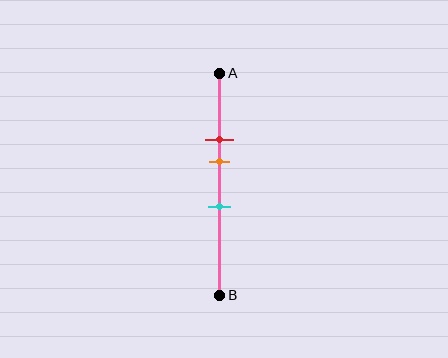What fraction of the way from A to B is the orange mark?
The orange mark is approximately 40% (0.4) of the way from A to B.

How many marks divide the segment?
There are 3 marks dividing the segment.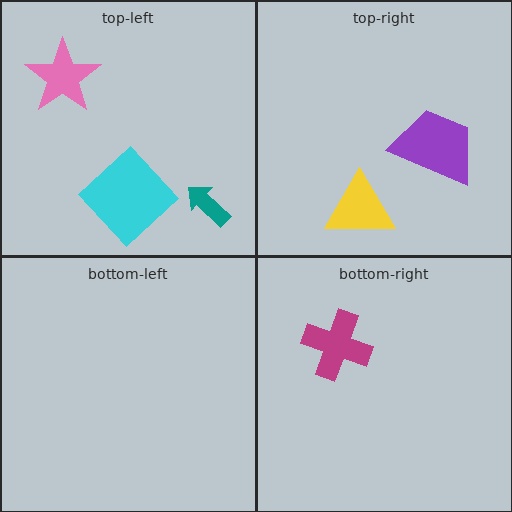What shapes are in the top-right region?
The yellow triangle, the purple trapezoid.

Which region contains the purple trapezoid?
The top-right region.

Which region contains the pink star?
The top-left region.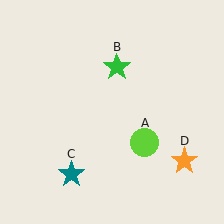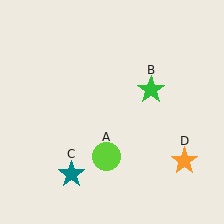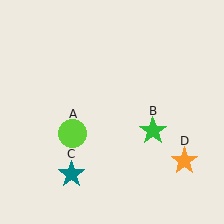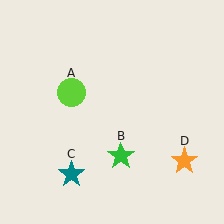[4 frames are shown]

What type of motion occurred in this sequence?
The lime circle (object A), green star (object B) rotated clockwise around the center of the scene.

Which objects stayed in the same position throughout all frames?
Teal star (object C) and orange star (object D) remained stationary.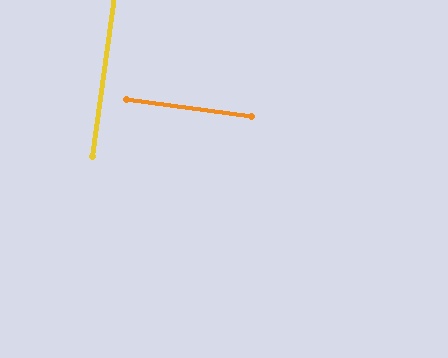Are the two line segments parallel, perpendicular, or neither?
Perpendicular — they meet at approximately 90°.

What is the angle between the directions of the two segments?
Approximately 90 degrees.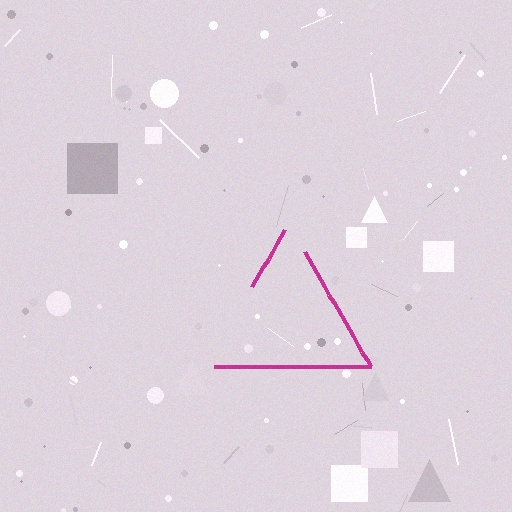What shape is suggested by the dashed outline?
The dashed outline suggests a triangle.